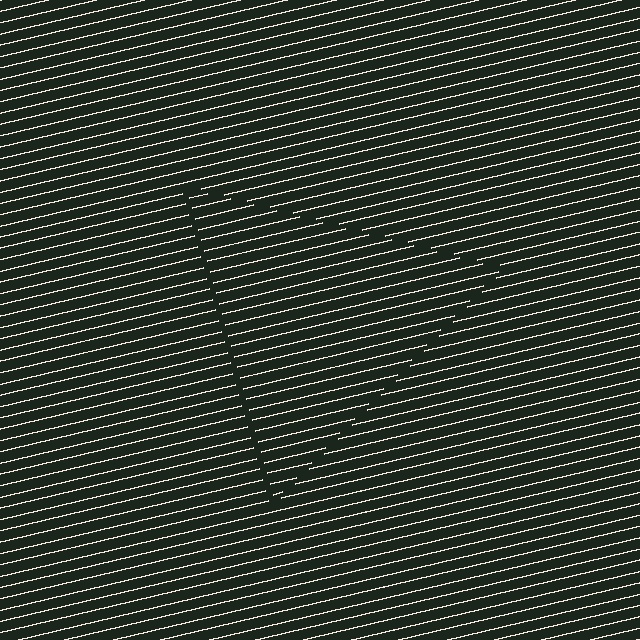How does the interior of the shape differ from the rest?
The interior of the shape contains the same grating, shifted by half a period — the contour is defined by the phase discontinuity where line-ends from the inner and outer gratings abut.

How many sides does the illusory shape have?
3 sides — the line-ends trace a triangle.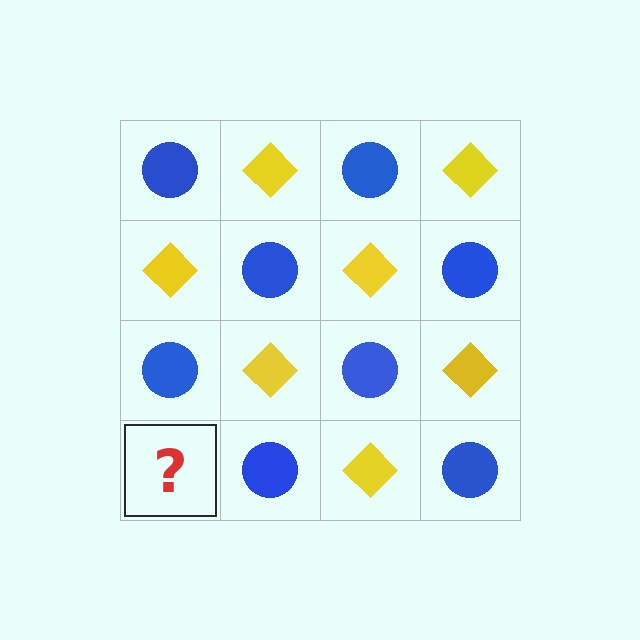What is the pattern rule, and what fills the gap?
The rule is that it alternates blue circle and yellow diamond in a checkerboard pattern. The gap should be filled with a yellow diamond.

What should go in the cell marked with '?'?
The missing cell should contain a yellow diamond.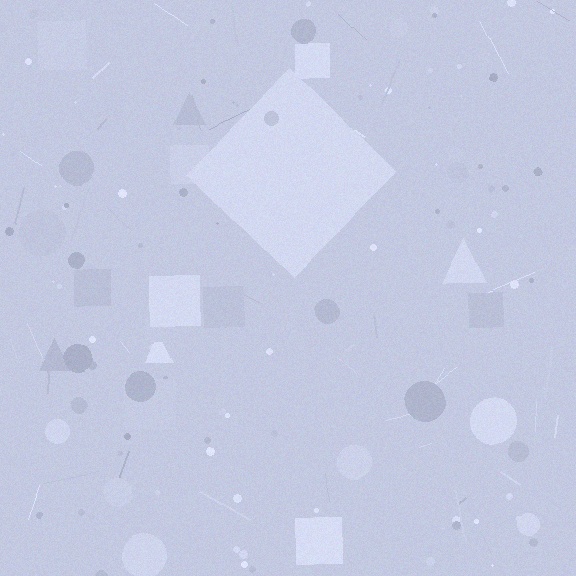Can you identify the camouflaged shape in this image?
The camouflaged shape is a diamond.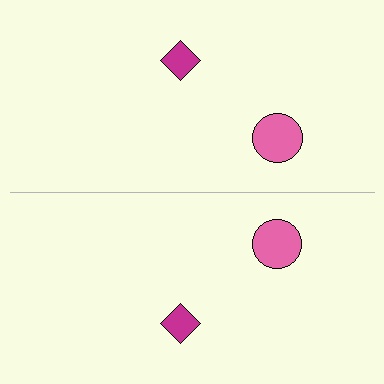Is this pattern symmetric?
Yes, this pattern has bilateral (reflection) symmetry.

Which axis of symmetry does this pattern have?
The pattern has a horizontal axis of symmetry running through the center of the image.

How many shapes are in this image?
There are 4 shapes in this image.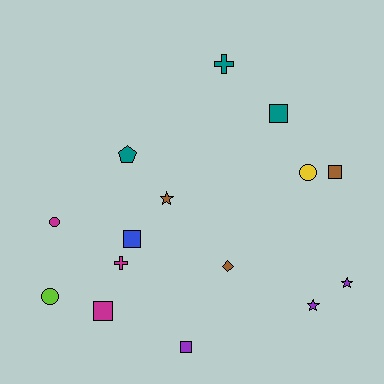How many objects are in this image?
There are 15 objects.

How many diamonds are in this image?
There is 1 diamond.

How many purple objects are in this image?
There are 3 purple objects.